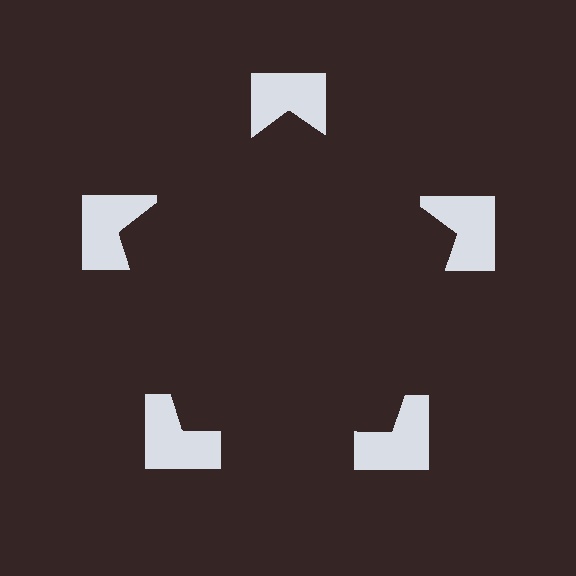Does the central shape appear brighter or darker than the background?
It typically appears slightly darker than the background, even though no actual brightness change is drawn.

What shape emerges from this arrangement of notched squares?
An illusory pentagon — its edges are inferred from the aligned wedge cuts in the notched squares, not physically drawn.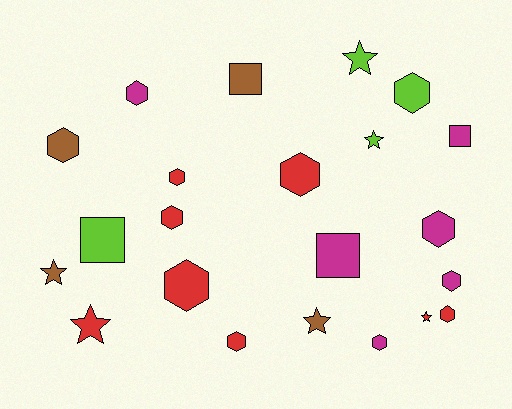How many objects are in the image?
There are 22 objects.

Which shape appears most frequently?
Hexagon, with 12 objects.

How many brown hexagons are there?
There is 1 brown hexagon.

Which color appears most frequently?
Red, with 8 objects.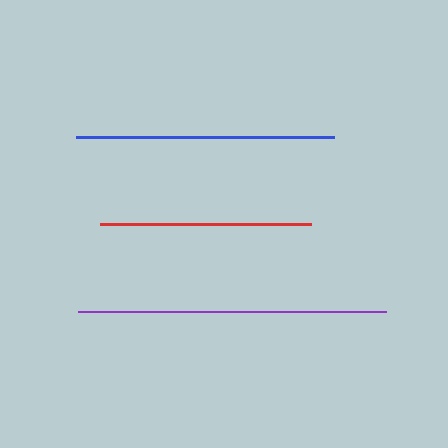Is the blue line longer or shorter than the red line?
The blue line is longer than the red line.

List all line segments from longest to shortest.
From longest to shortest: purple, blue, red.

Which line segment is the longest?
The purple line is the longest at approximately 308 pixels.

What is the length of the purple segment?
The purple segment is approximately 308 pixels long.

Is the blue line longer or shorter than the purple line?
The purple line is longer than the blue line.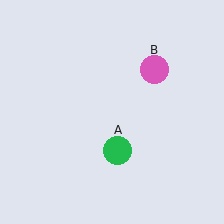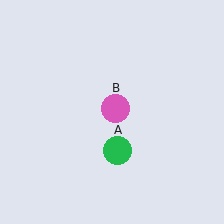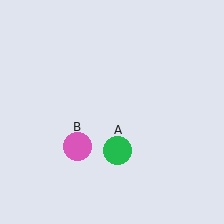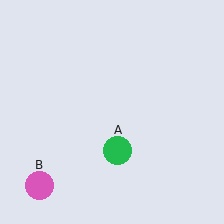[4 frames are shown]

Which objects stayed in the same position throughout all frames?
Green circle (object A) remained stationary.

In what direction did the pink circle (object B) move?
The pink circle (object B) moved down and to the left.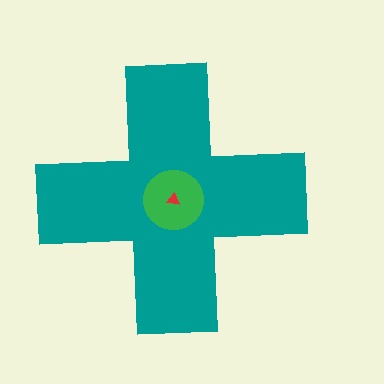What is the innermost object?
The red triangle.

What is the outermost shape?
The teal cross.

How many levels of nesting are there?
3.